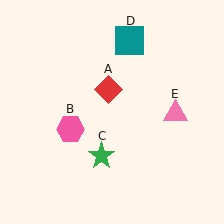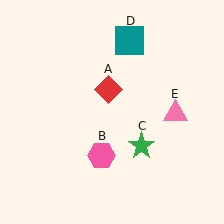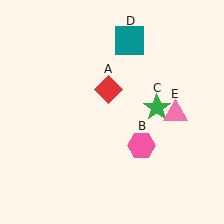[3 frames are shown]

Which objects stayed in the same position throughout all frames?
Red diamond (object A) and teal square (object D) and pink triangle (object E) remained stationary.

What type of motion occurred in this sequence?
The pink hexagon (object B), green star (object C) rotated counterclockwise around the center of the scene.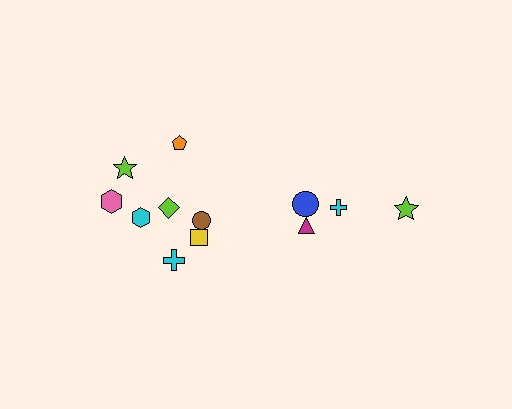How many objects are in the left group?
There are 8 objects.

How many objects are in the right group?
There are 4 objects.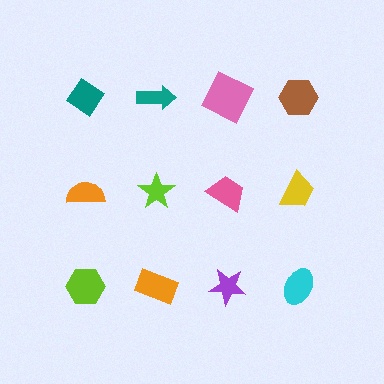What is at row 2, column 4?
A yellow trapezoid.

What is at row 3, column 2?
An orange rectangle.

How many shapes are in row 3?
4 shapes.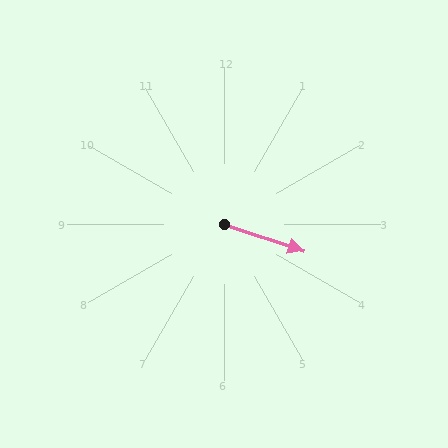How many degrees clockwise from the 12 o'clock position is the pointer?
Approximately 109 degrees.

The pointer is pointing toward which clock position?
Roughly 4 o'clock.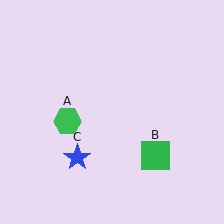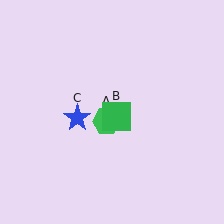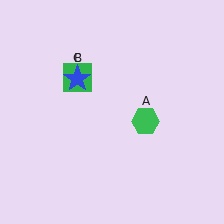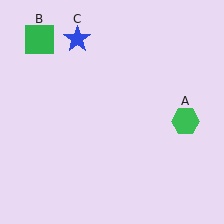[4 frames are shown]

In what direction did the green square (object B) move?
The green square (object B) moved up and to the left.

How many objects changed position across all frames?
3 objects changed position: green hexagon (object A), green square (object B), blue star (object C).